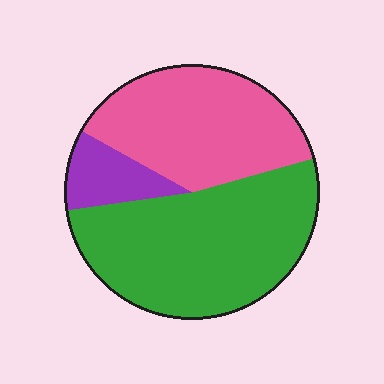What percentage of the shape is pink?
Pink covers about 40% of the shape.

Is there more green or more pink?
Green.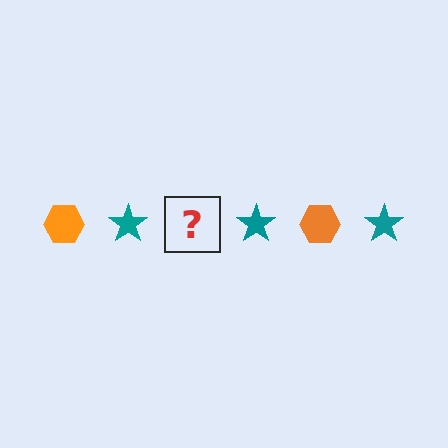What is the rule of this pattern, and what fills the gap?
The rule is that the pattern alternates between orange hexagon and teal star. The gap should be filled with an orange hexagon.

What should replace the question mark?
The question mark should be replaced with an orange hexagon.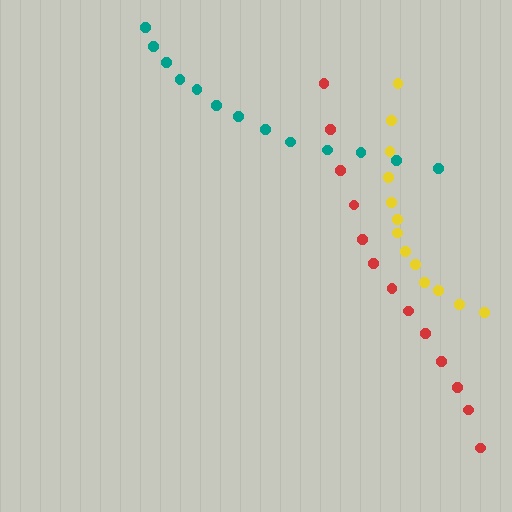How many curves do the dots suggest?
There are 3 distinct paths.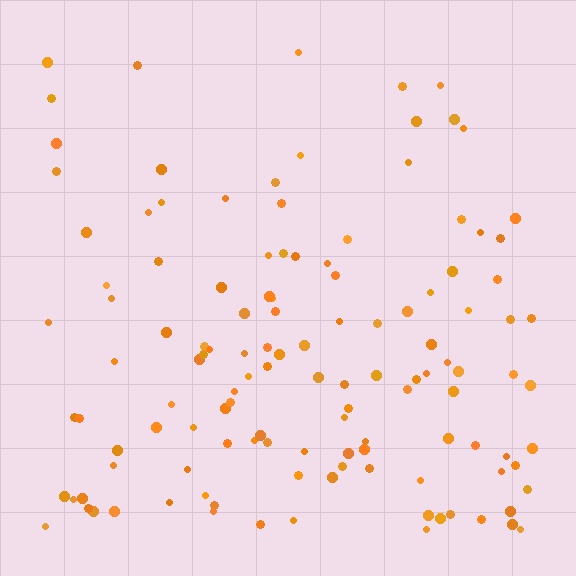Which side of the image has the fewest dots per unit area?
The top.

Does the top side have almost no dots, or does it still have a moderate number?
Still a moderate number, just noticeably fewer than the bottom.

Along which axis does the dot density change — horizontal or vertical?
Vertical.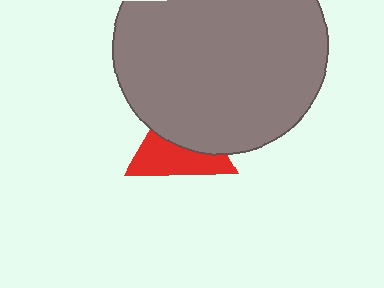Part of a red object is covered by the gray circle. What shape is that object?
It is a triangle.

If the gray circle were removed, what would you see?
You would see the complete red triangle.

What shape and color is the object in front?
The object in front is a gray circle.